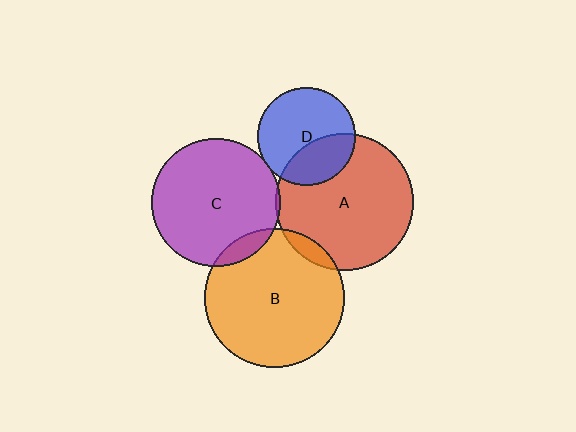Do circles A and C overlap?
Yes.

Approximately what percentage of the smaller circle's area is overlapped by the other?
Approximately 5%.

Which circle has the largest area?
Circle B (orange).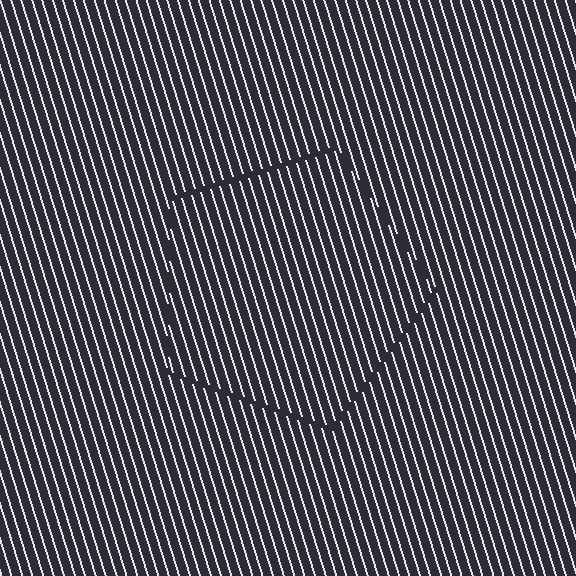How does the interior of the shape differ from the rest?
The interior of the shape contains the same grating, shifted by half a period — the contour is defined by the phase discontinuity where line-ends from the inner and outer gratings abut.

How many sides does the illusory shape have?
5 sides — the line-ends trace a pentagon.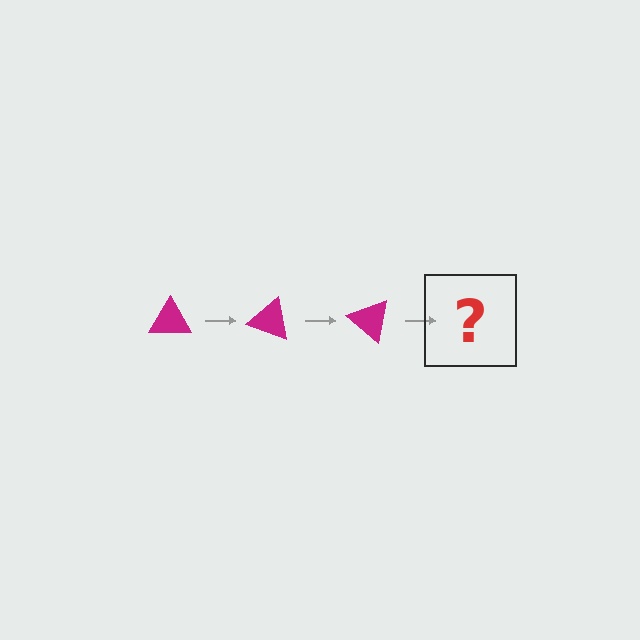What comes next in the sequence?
The next element should be a magenta triangle rotated 60 degrees.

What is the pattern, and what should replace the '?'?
The pattern is that the triangle rotates 20 degrees each step. The '?' should be a magenta triangle rotated 60 degrees.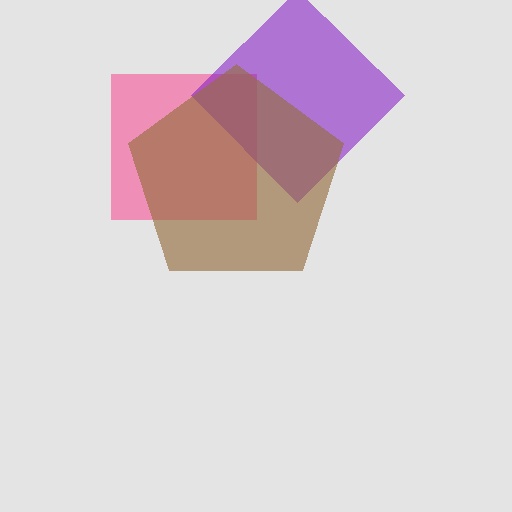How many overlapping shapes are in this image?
There are 3 overlapping shapes in the image.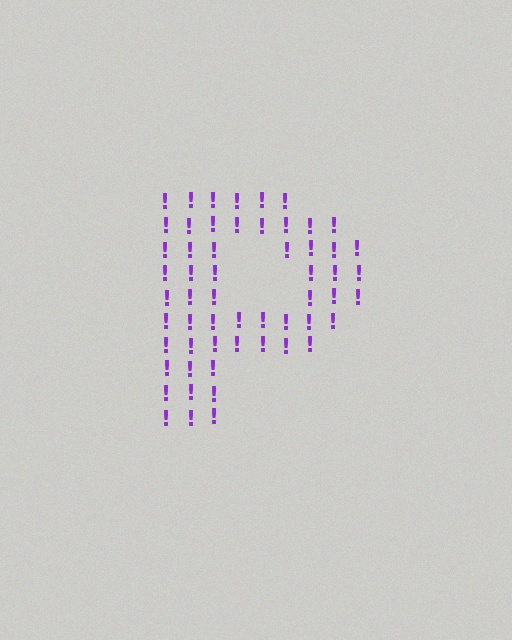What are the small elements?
The small elements are exclamation marks.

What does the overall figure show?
The overall figure shows the letter P.